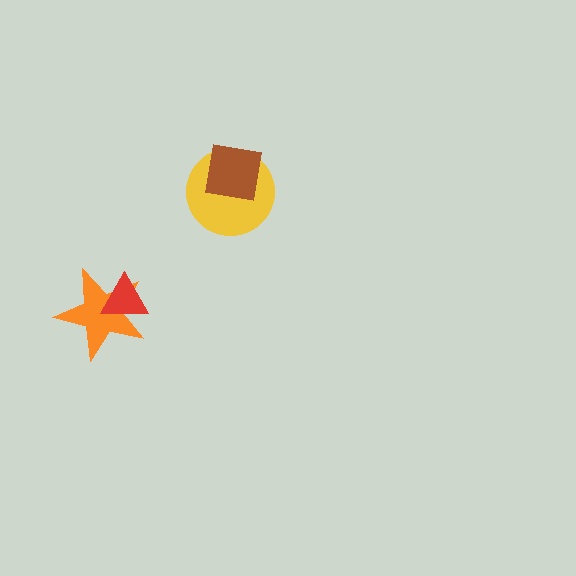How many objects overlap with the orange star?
1 object overlaps with the orange star.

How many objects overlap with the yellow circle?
1 object overlaps with the yellow circle.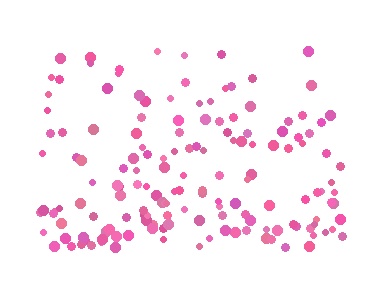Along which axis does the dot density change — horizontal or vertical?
Vertical.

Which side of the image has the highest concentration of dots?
The bottom.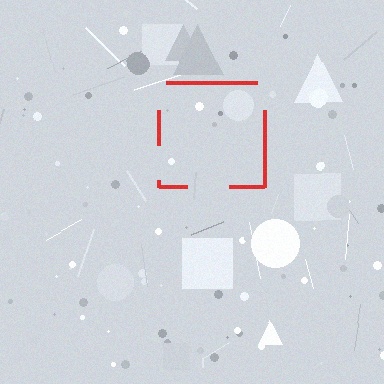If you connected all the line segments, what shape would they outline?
They would outline a square.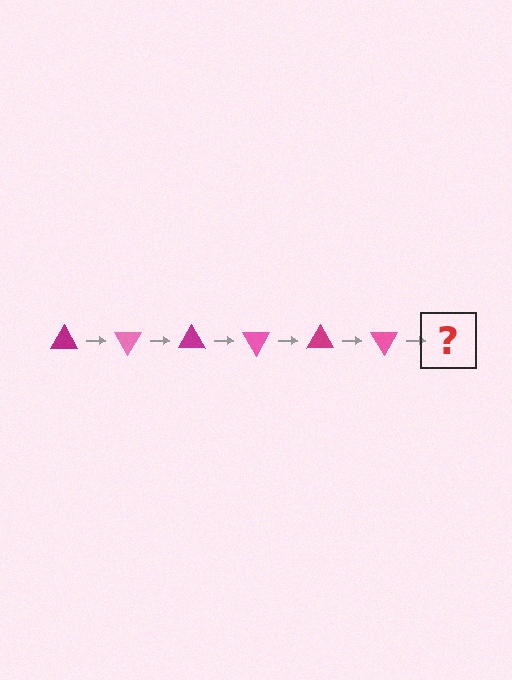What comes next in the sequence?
The next element should be a magenta triangle, rotated 360 degrees from the start.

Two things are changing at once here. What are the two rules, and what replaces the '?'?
The two rules are that it rotates 60 degrees each step and the color cycles through magenta and pink. The '?' should be a magenta triangle, rotated 360 degrees from the start.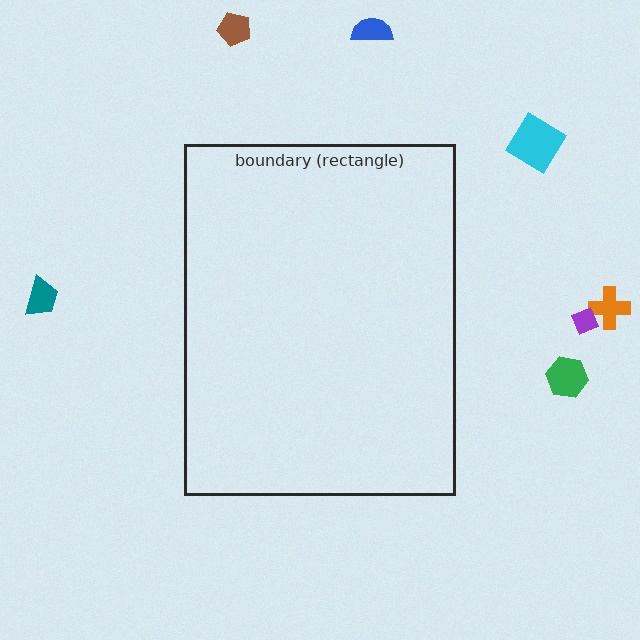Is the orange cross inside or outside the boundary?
Outside.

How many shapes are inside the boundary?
0 inside, 7 outside.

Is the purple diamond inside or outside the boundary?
Outside.